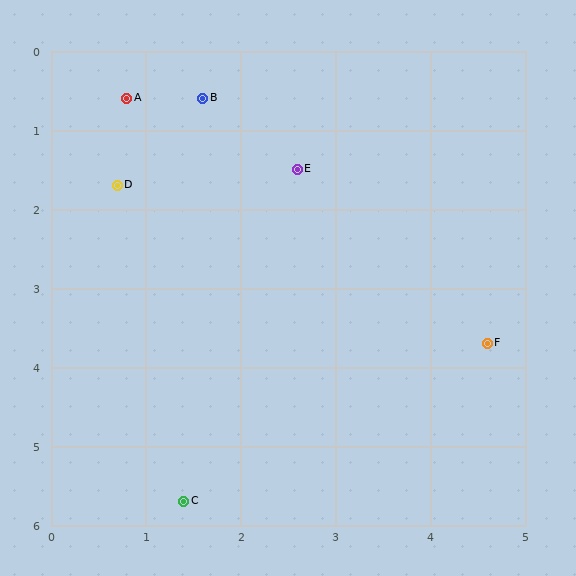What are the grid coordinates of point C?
Point C is at approximately (1.4, 5.7).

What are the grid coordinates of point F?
Point F is at approximately (4.6, 3.7).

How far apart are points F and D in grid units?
Points F and D are about 4.4 grid units apart.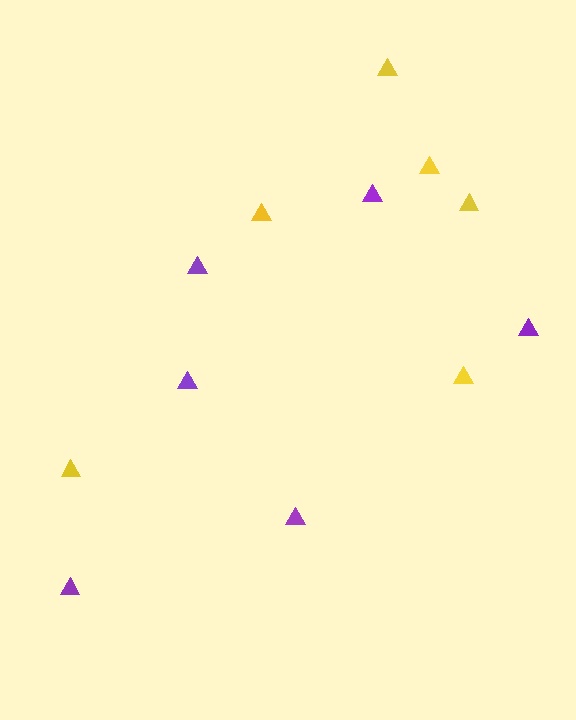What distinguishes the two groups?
There are 2 groups: one group of yellow triangles (6) and one group of purple triangles (6).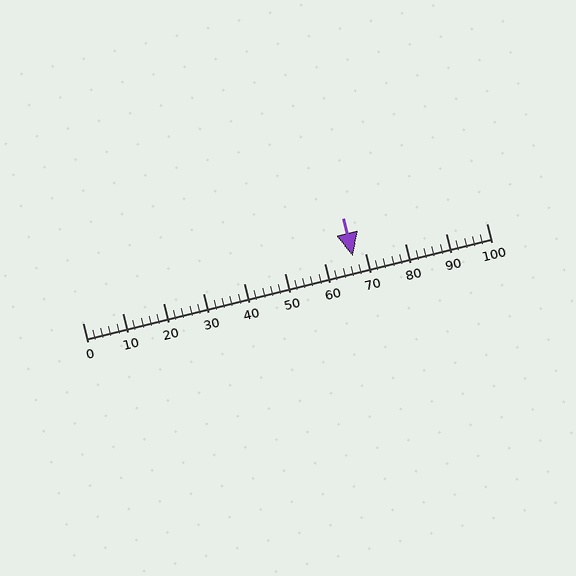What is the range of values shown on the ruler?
The ruler shows values from 0 to 100.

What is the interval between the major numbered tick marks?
The major tick marks are spaced 10 units apart.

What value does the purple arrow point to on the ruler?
The purple arrow points to approximately 67.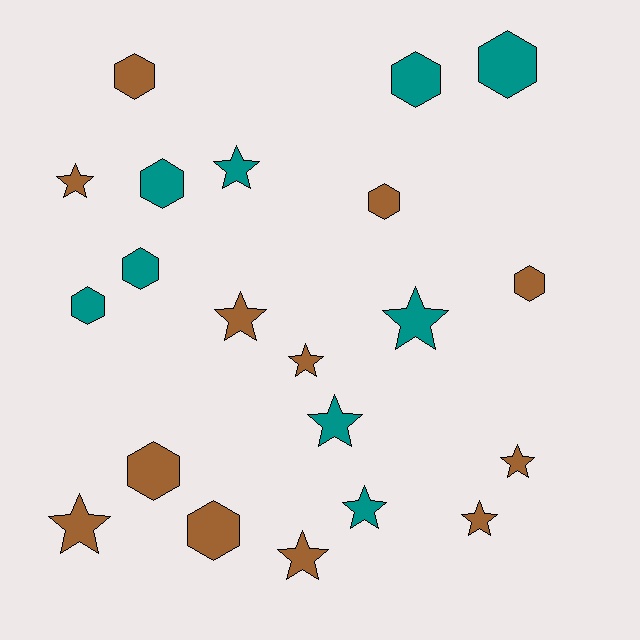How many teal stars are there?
There are 4 teal stars.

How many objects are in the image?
There are 21 objects.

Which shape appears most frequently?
Star, with 11 objects.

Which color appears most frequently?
Brown, with 12 objects.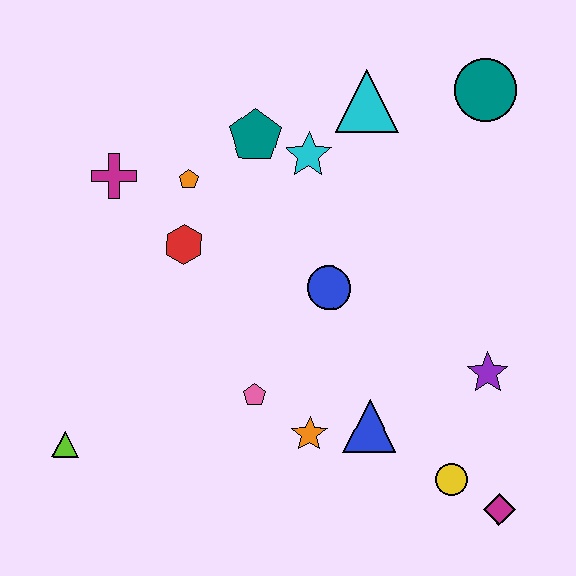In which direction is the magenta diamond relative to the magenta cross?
The magenta diamond is to the right of the magenta cross.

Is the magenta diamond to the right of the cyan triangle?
Yes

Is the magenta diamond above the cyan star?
No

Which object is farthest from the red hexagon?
The magenta diamond is farthest from the red hexagon.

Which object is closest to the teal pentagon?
The cyan star is closest to the teal pentagon.